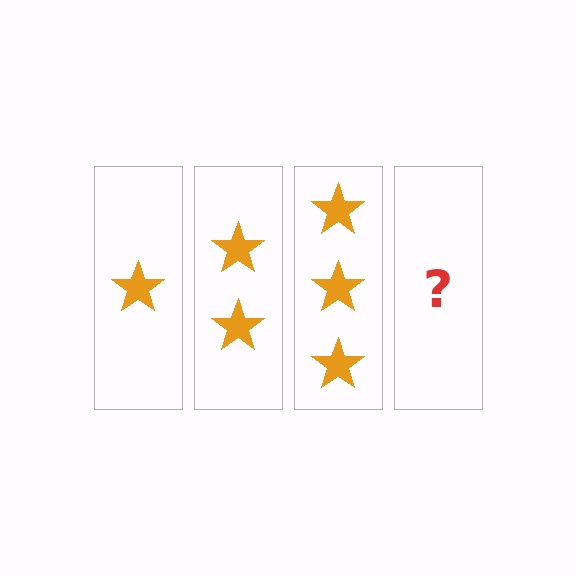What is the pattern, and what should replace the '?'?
The pattern is that each step adds one more star. The '?' should be 4 stars.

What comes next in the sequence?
The next element should be 4 stars.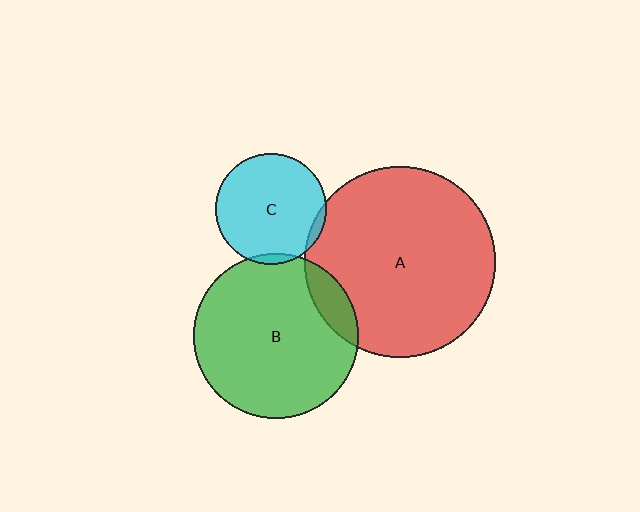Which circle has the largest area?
Circle A (red).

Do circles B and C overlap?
Yes.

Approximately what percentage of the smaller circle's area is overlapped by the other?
Approximately 5%.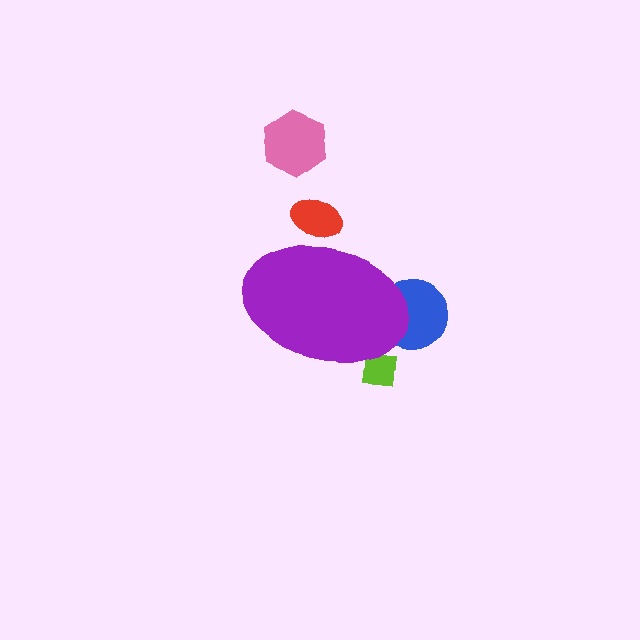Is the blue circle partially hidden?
Yes, the blue circle is partially hidden behind the purple ellipse.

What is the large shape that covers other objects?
A purple ellipse.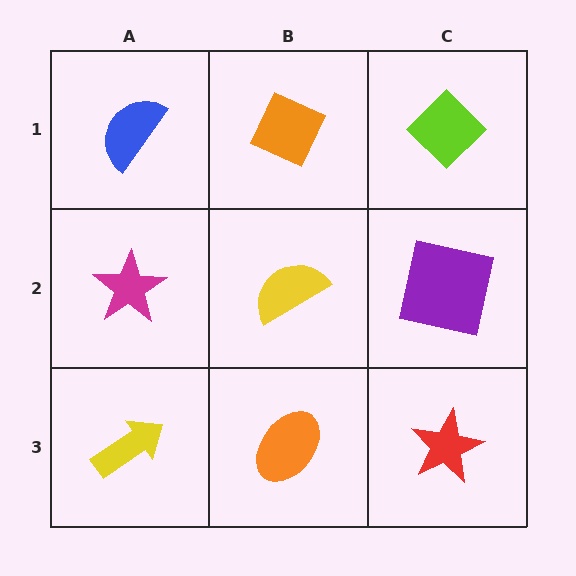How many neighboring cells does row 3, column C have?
2.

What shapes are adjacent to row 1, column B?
A yellow semicircle (row 2, column B), a blue semicircle (row 1, column A), a lime diamond (row 1, column C).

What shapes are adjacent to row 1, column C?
A purple square (row 2, column C), an orange diamond (row 1, column B).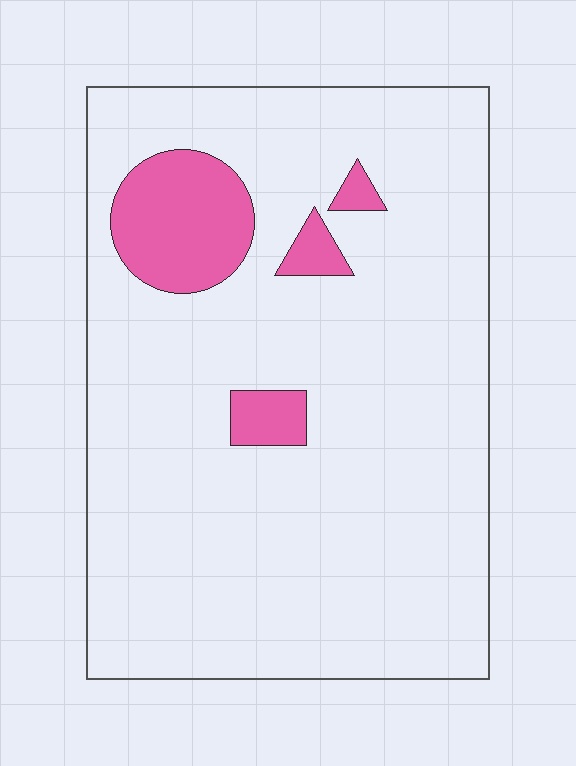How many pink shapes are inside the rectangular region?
4.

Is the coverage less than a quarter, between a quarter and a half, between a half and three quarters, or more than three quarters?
Less than a quarter.